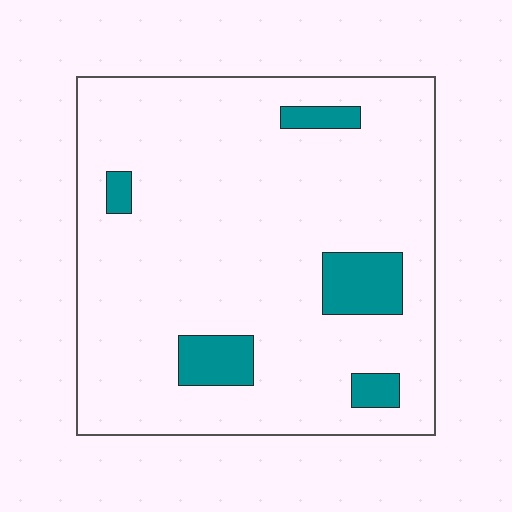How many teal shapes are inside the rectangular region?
5.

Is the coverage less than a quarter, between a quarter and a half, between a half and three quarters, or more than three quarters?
Less than a quarter.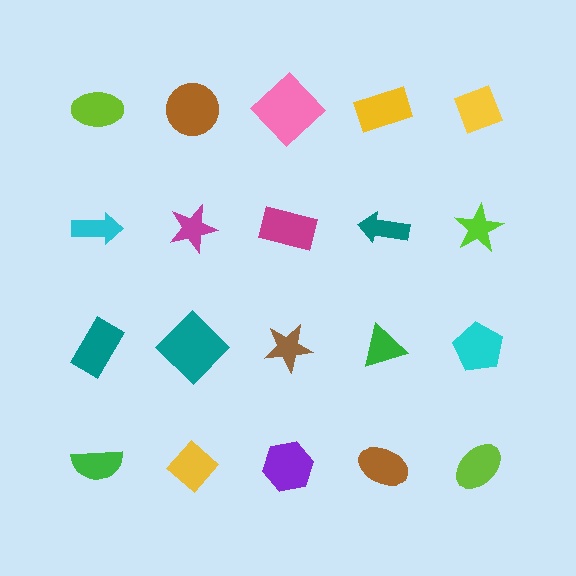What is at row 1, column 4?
A yellow rectangle.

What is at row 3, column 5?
A cyan pentagon.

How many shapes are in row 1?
5 shapes.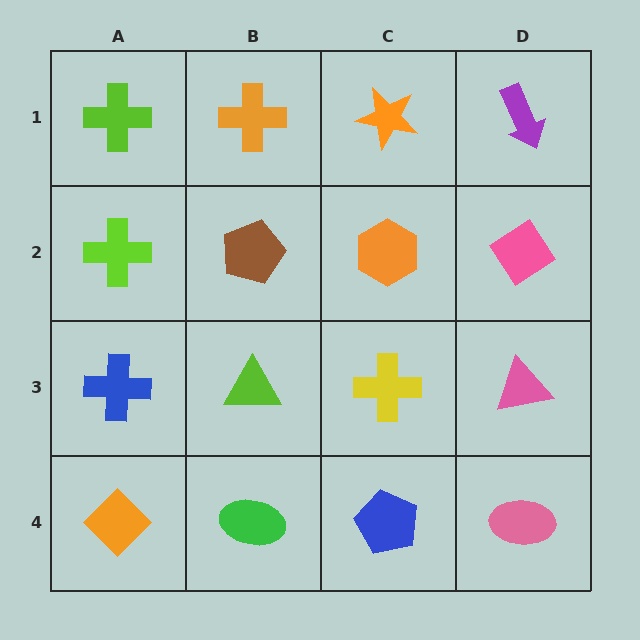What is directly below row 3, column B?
A green ellipse.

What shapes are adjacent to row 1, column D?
A pink diamond (row 2, column D), an orange star (row 1, column C).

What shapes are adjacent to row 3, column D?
A pink diamond (row 2, column D), a pink ellipse (row 4, column D), a yellow cross (row 3, column C).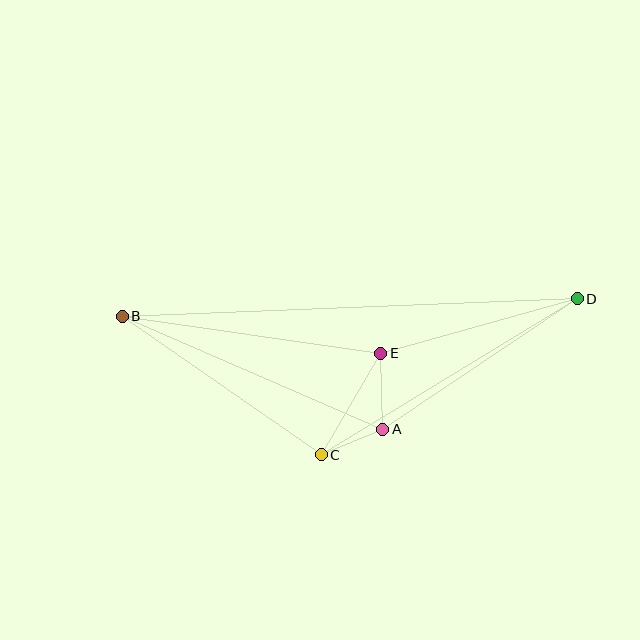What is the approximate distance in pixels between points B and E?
The distance between B and E is approximately 261 pixels.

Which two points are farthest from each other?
Points B and D are farthest from each other.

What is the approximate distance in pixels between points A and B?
The distance between A and B is approximately 284 pixels.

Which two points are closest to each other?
Points A and C are closest to each other.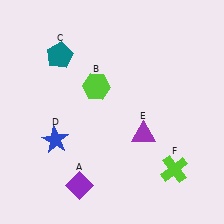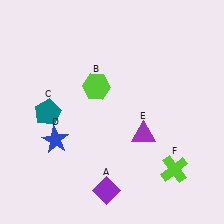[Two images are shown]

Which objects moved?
The objects that moved are: the purple diamond (A), the teal pentagon (C).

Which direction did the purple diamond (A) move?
The purple diamond (A) moved right.